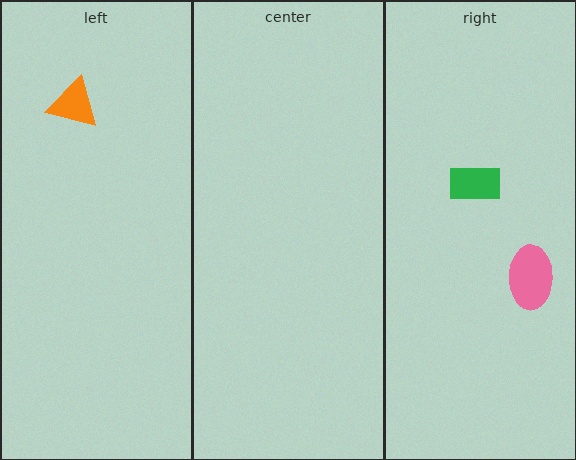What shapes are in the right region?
The pink ellipse, the green rectangle.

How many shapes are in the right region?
2.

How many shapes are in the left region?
1.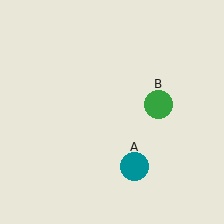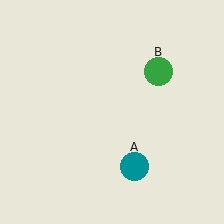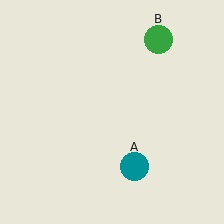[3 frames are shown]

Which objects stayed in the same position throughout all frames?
Teal circle (object A) remained stationary.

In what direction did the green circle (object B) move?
The green circle (object B) moved up.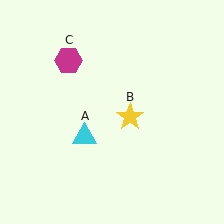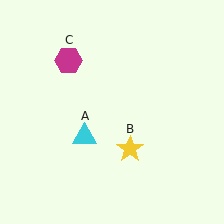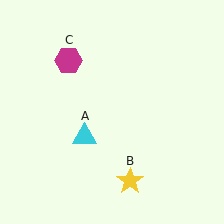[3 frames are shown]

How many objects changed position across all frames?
1 object changed position: yellow star (object B).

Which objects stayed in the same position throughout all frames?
Cyan triangle (object A) and magenta hexagon (object C) remained stationary.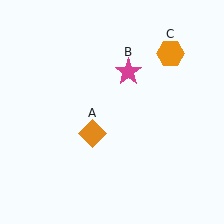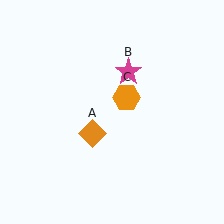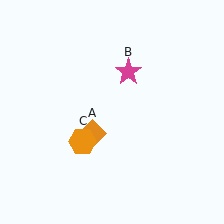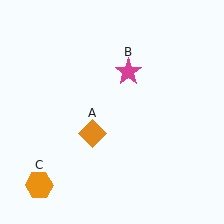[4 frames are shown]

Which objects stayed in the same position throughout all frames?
Orange diamond (object A) and magenta star (object B) remained stationary.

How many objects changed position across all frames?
1 object changed position: orange hexagon (object C).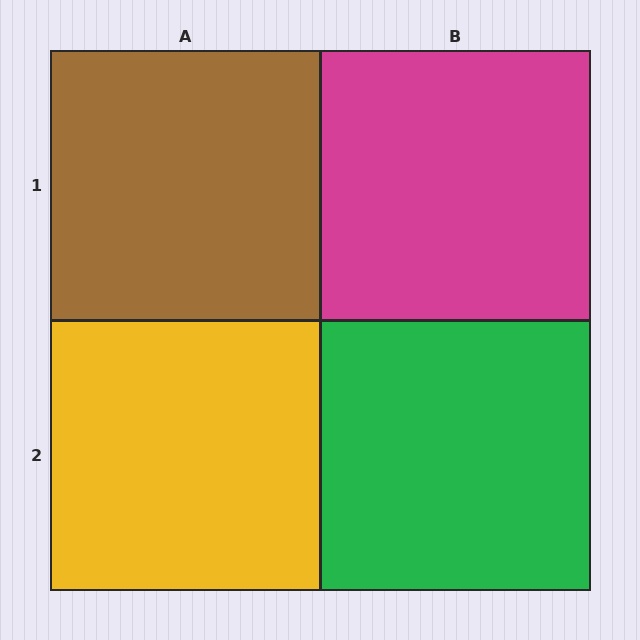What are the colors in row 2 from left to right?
Yellow, green.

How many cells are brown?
1 cell is brown.